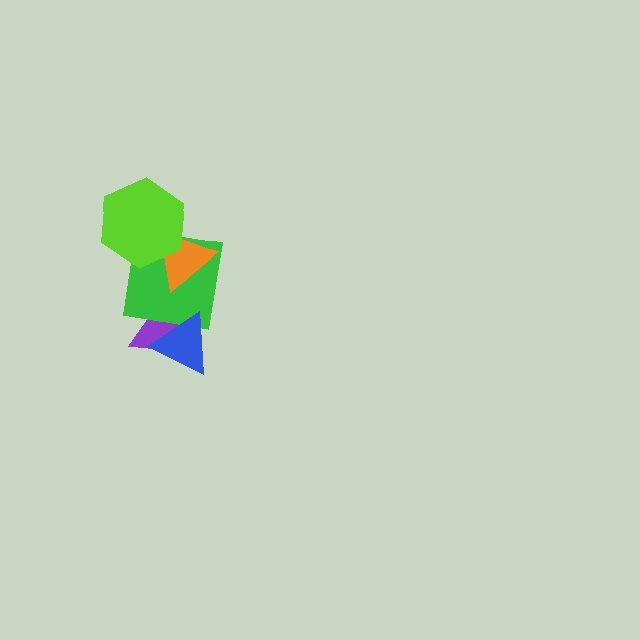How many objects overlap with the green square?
4 objects overlap with the green square.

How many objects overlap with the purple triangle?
2 objects overlap with the purple triangle.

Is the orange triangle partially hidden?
Yes, it is partially covered by another shape.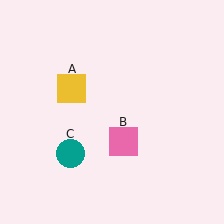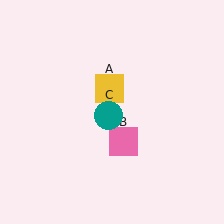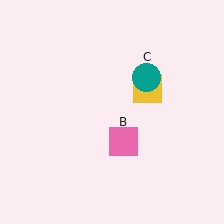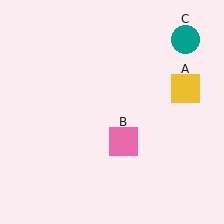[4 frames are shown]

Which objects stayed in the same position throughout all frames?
Pink square (object B) remained stationary.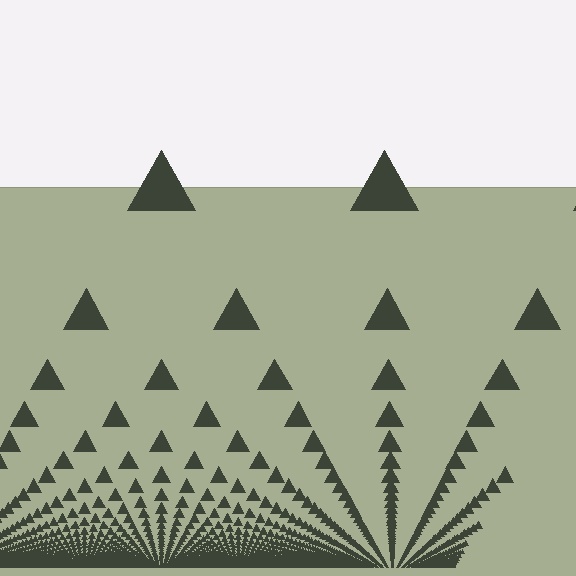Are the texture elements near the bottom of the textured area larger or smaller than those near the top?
Smaller. The gradient is inverted — elements near the bottom are smaller and denser.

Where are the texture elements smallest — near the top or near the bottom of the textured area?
Near the bottom.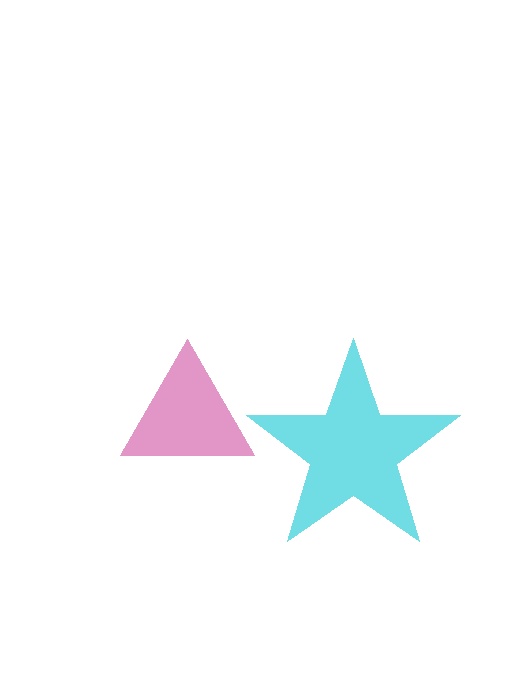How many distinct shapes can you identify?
There are 2 distinct shapes: a cyan star, a magenta triangle.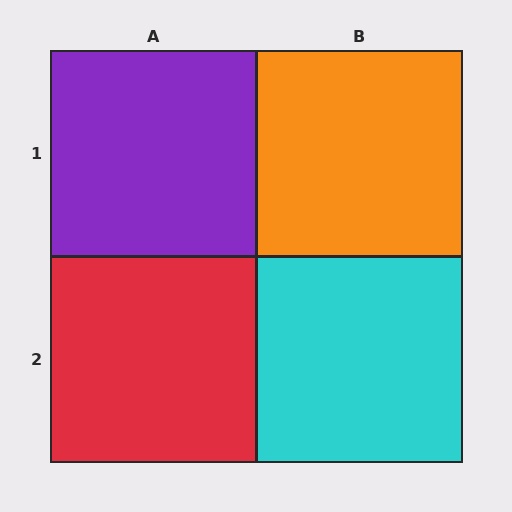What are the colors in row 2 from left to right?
Red, cyan.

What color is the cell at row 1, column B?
Orange.